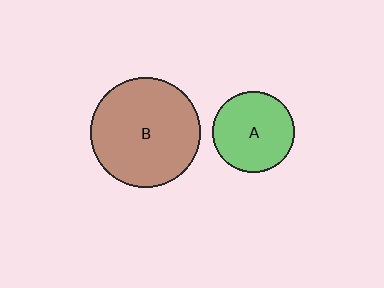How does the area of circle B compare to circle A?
Approximately 1.8 times.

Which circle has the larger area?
Circle B (brown).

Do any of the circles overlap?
No, none of the circles overlap.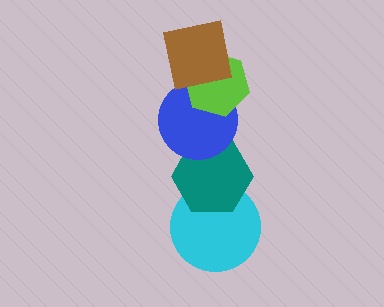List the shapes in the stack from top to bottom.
From top to bottom: the brown square, the lime hexagon, the blue circle, the teal hexagon, the cyan circle.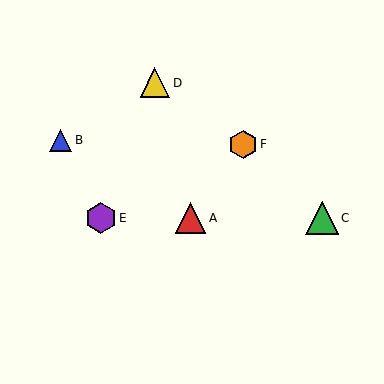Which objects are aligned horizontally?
Objects A, C, E are aligned horizontally.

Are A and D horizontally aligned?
No, A is at y≈218 and D is at y≈83.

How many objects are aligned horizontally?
3 objects (A, C, E) are aligned horizontally.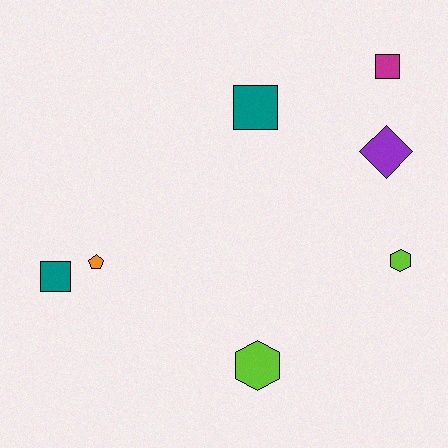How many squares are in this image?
There are 3 squares.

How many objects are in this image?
There are 7 objects.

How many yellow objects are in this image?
There are no yellow objects.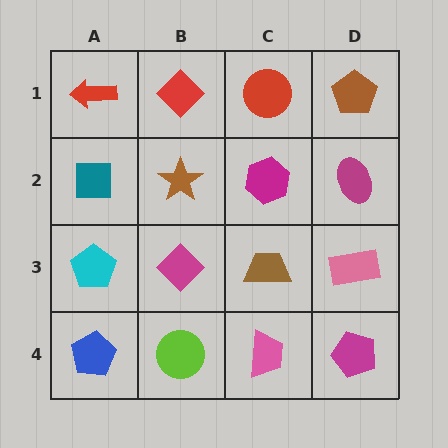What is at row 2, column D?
A magenta ellipse.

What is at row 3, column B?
A magenta diamond.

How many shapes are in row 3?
4 shapes.